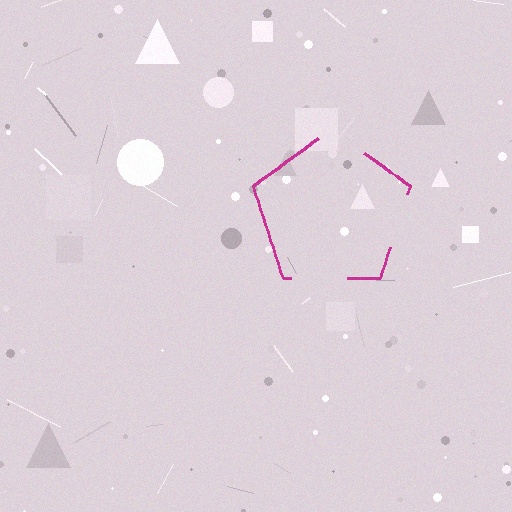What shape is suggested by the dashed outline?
The dashed outline suggests a pentagon.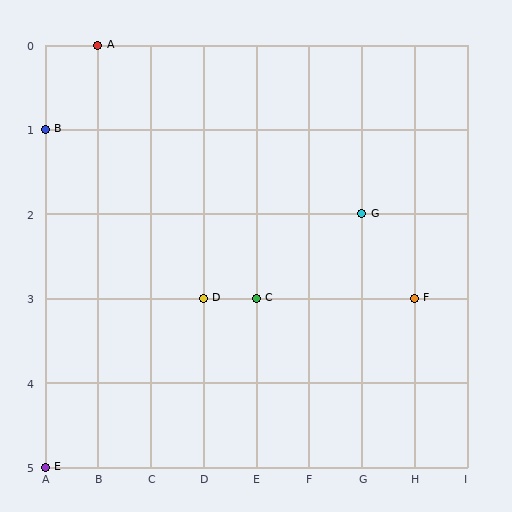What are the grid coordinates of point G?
Point G is at grid coordinates (G, 2).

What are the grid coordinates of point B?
Point B is at grid coordinates (A, 1).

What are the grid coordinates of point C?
Point C is at grid coordinates (E, 3).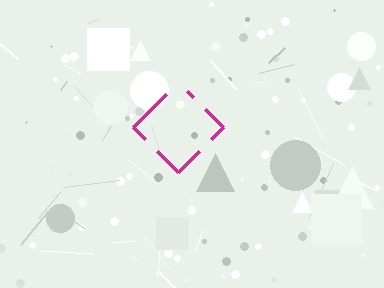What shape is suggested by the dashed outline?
The dashed outline suggests a diamond.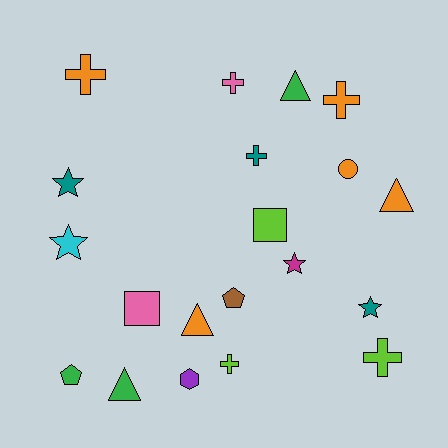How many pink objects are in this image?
There are 2 pink objects.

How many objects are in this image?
There are 20 objects.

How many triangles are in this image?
There are 4 triangles.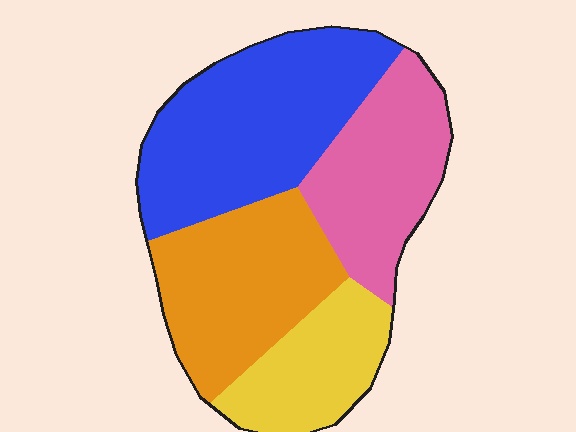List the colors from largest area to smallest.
From largest to smallest: blue, orange, pink, yellow.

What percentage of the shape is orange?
Orange takes up about one quarter (1/4) of the shape.